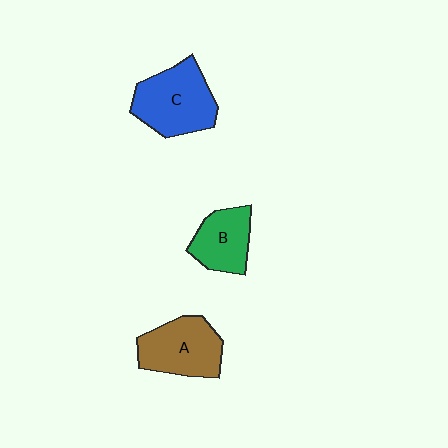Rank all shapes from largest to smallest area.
From largest to smallest: C (blue), A (brown), B (green).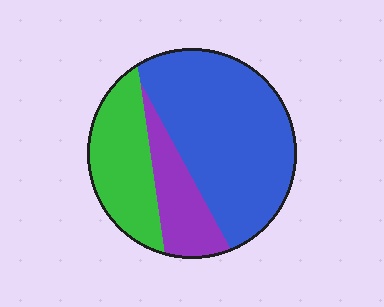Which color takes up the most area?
Blue, at roughly 55%.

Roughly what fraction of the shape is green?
Green takes up about one quarter (1/4) of the shape.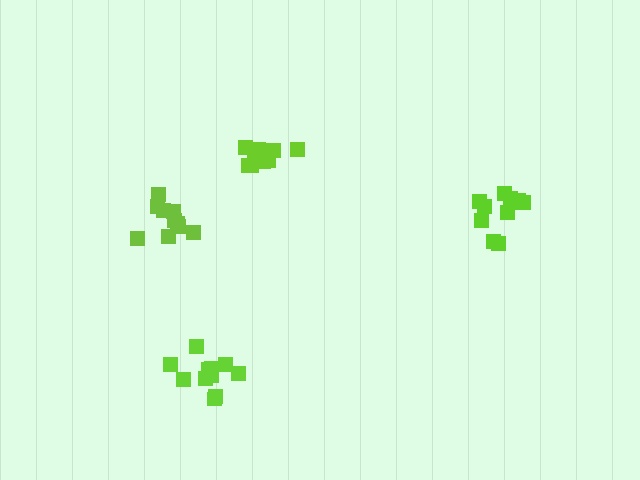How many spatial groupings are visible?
There are 4 spatial groupings.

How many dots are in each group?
Group 1: 12 dots, Group 2: 10 dots, Group 3: 9 dots, Group 4: 11 dots (42 total).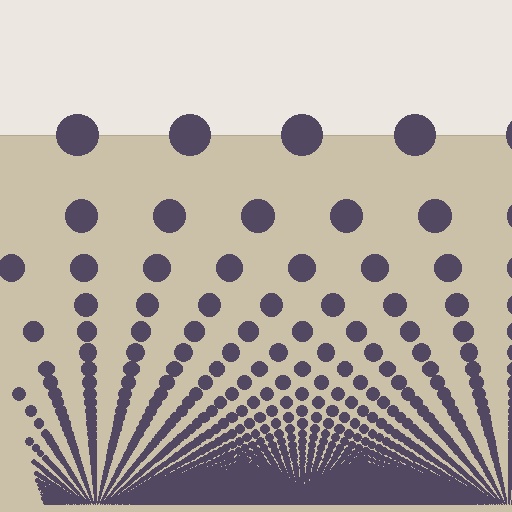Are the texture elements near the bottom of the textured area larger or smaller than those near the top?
Smaller. The gradient is inverted — elements near the bottom are smaller and denser.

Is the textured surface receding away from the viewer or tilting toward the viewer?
The surface appears to tilt toward the viewer. Texture elements get larger and sparser toward the top.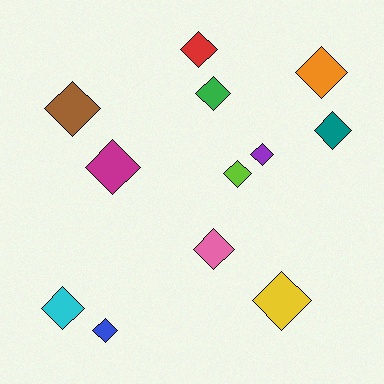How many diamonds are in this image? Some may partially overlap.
There are 12 diamonds.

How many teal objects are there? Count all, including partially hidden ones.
There is 1 teal object.